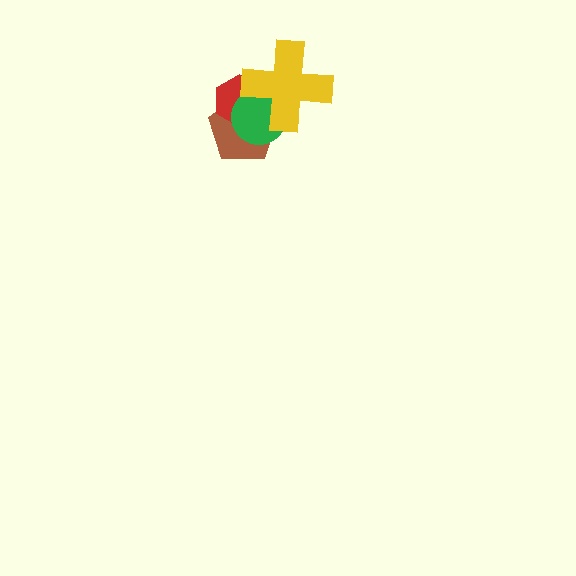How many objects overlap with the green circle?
3 objects overlap with the green circle.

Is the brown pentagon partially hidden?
Yes, it is partially covered by another shape.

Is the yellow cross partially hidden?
No, no other shape covers it.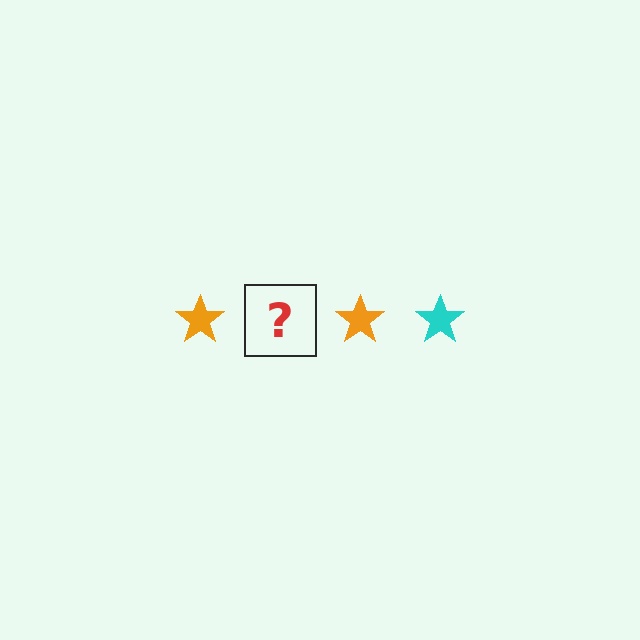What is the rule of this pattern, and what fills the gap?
The rule is that the pattern cycles through orange, cyan stars. The gap should be filled with a cyan star.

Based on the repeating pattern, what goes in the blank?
The blank should be a cyan star.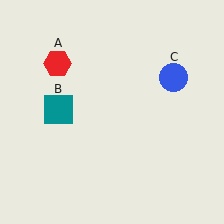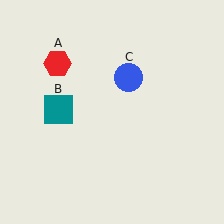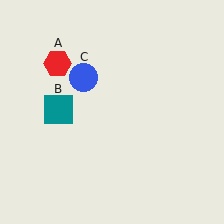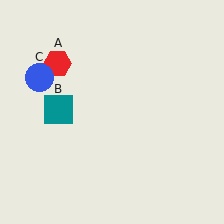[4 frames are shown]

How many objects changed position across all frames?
1 object changed position: blue circle (object C).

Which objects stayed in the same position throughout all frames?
Red hexagon (object A) and teal square (object B) remained stationary.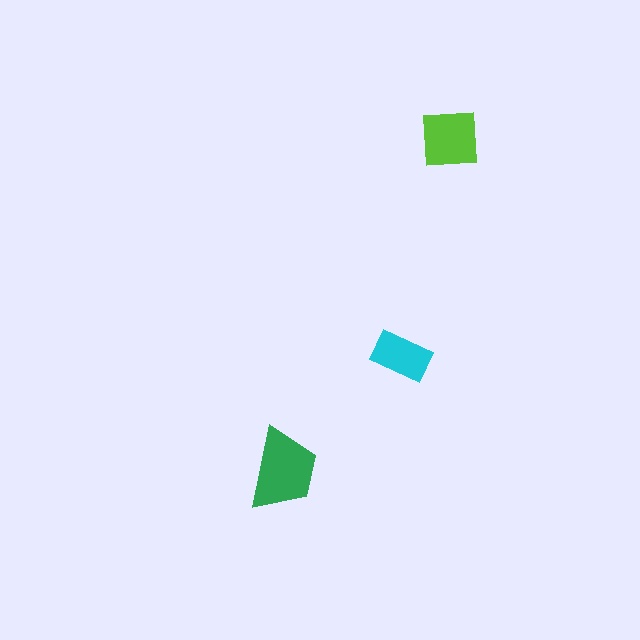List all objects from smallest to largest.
The cyan rectangle, the lime square, the green trapezoid.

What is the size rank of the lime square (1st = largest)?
2nd.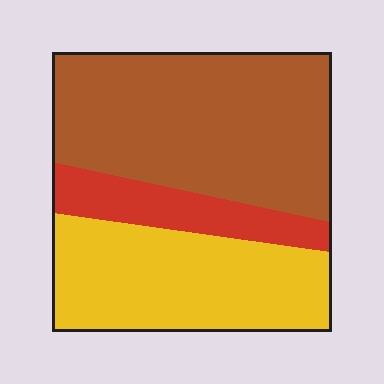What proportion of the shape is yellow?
Yellow covers about 35% of the shape.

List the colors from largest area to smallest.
From largest to smallest: brown, yellow, red.